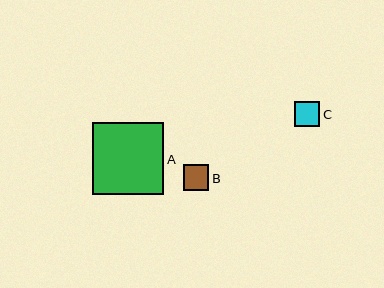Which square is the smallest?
Square C is the smallest with a size of approximately 25 pixels.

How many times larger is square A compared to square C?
Square A is approximately 2.8 times the size of square C.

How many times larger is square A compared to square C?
Square A is approximately 2.8 times the size of square C.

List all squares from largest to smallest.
From largest to smallest: A, B, C.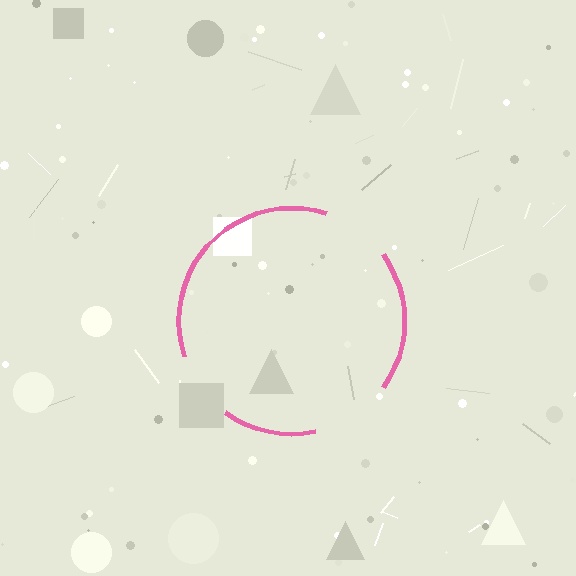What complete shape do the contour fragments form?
The contour fragments form a circle.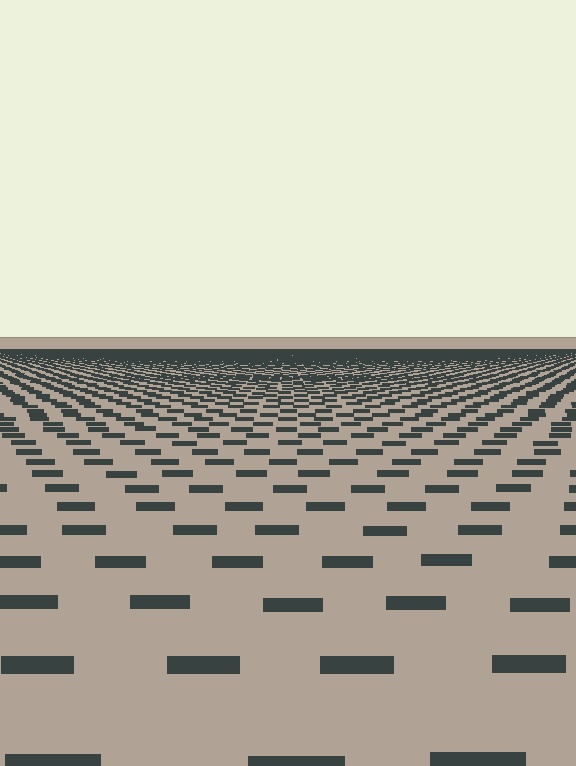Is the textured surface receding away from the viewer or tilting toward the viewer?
The surface is receding away from the viewer. Texture elements get smaller and denser toward the top.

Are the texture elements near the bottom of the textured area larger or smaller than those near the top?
Larger. Near the bottom, elements are closer to the viewer and appear at a bigger on-screen size.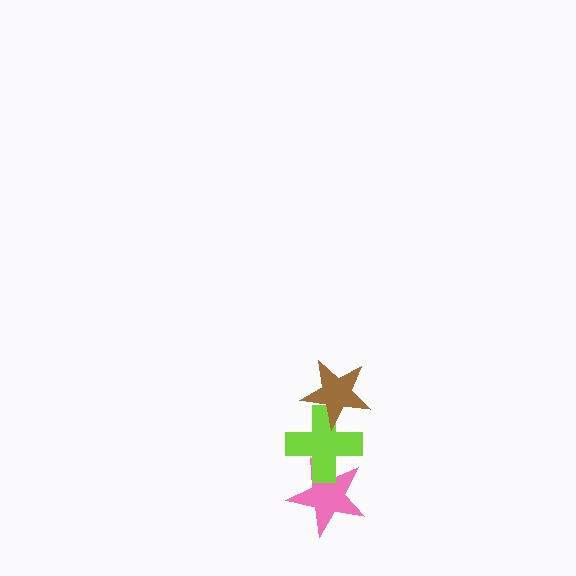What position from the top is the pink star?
The pink star is 3rd from the top.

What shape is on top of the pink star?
The lime cross is on top of the pink star.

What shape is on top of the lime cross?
The brown star is on top of the lime cross.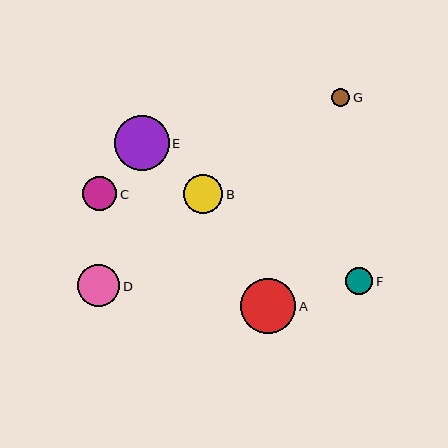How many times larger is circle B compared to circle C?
Circle B is approximately 1.1 times the size of circle C.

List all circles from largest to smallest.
From largest to smallest: A, E, D, B, C, F, G.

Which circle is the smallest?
Circle G is the smallest with a size of approximately 18 pixels.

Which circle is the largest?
Circle A is the largest with a size of approximately 55 pixels.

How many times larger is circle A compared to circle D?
Circle A is approximately 1.3 times the size of circle D.